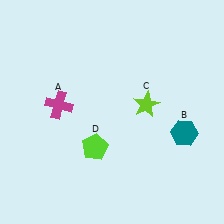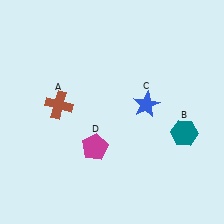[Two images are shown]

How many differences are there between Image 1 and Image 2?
There are 3 differences between the two images.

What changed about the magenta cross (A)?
In Image 1, A is magenta. In Image 2, it changed to brown.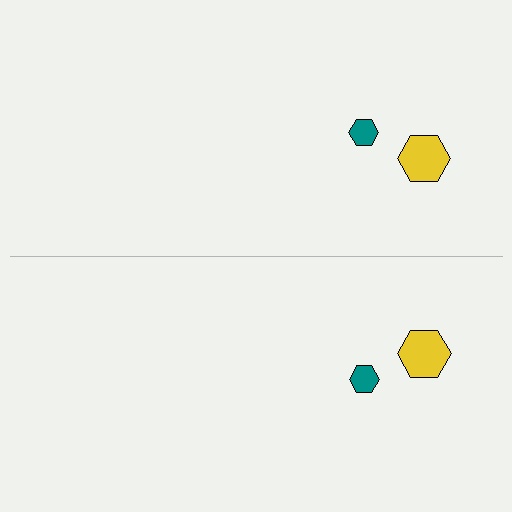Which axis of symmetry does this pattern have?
The pattern has a horizontal axis of symmetry running through the center of the image.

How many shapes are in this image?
There are 4 shapes in this image.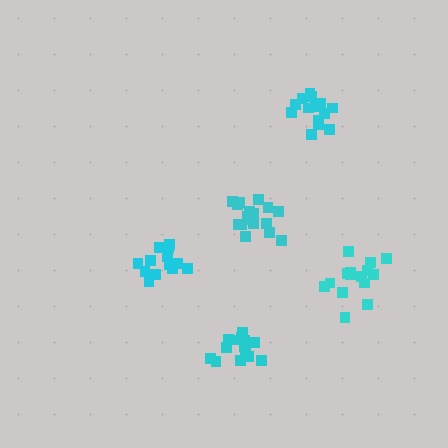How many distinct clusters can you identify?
There are 5 distinct clusters.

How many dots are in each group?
Group 1: 14 dots, Group 2: 15 dots, Group 3: 13 dots, Group 4: 15 dots, Group 5: 18 dots (75 total).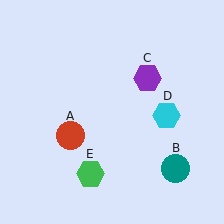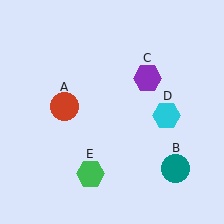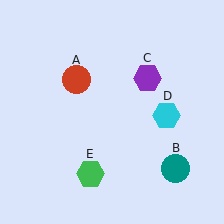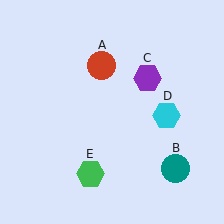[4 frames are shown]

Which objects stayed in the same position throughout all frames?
Teal circle (object B) and purple hexagon (object C) and cyan hexagon (object D) and green hexagon (object E) remained stationary.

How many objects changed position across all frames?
1 object changed position: red circle (object A).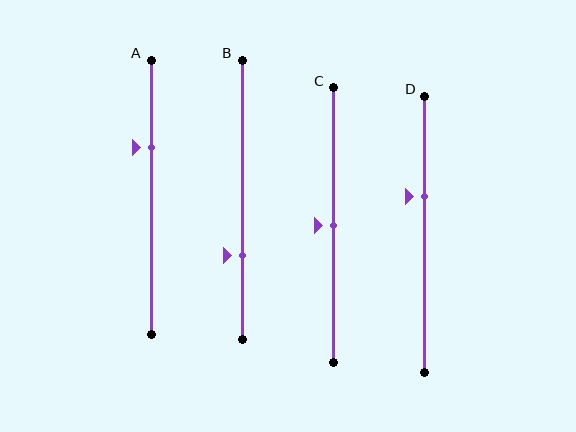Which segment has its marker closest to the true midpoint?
Segment C has its marker closest to the true midpoint.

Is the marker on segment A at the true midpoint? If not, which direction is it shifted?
No, the marker on segment A is shifted upward by about 18% of the segment length.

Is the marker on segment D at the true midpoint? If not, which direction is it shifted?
No, the marker on segment D is shifted upward by about 14% of the segment length.